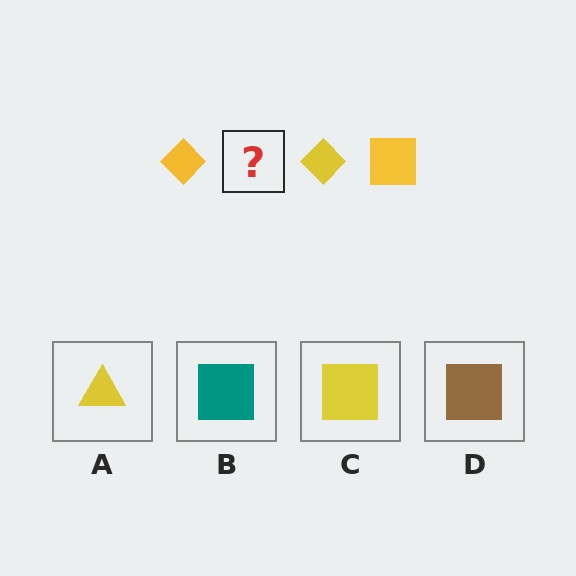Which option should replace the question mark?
Option C.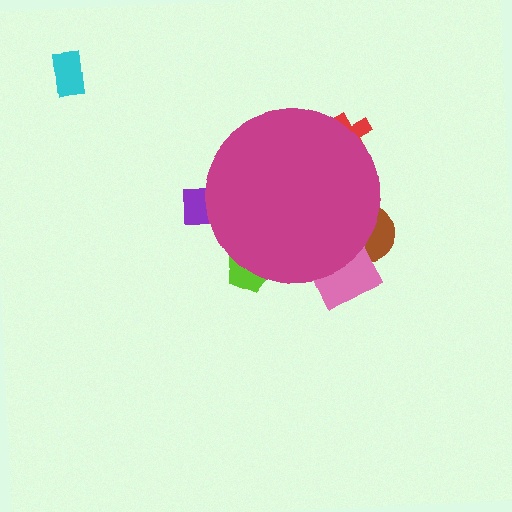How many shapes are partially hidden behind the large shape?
5 shapes are partially hidden.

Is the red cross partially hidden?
Yes, the red cross is partially hidden behind the magenta circle.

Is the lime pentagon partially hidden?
Yes, the lime pentagon is partially hidden behind the magenta circle.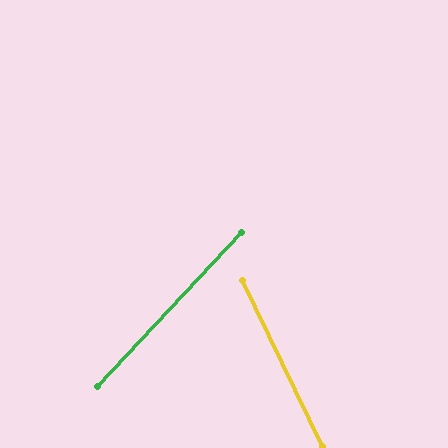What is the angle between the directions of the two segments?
Approximately 69 degrees.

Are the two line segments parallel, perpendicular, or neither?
Neither parallel nor perpendicular — they differ by about 69°.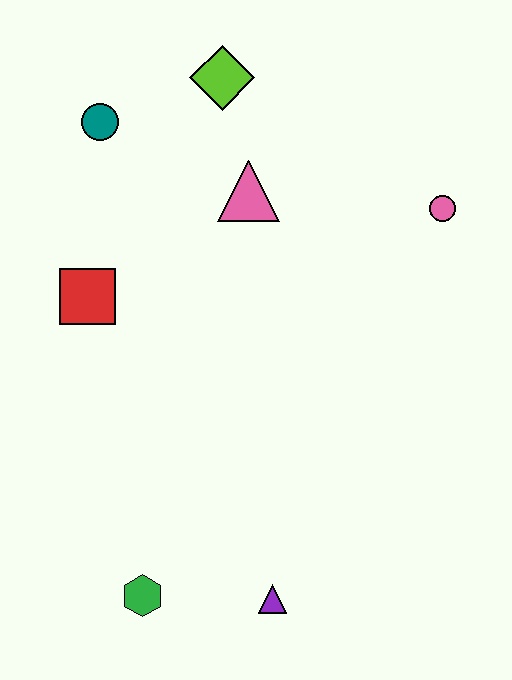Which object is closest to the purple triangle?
The green hexagon is closest to the purple triangle.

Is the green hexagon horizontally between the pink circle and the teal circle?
Yes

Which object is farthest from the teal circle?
The purple triangle is farthest from the teal circle.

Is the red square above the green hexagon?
Yes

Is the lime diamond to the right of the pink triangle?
No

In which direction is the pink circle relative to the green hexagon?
The pink circle is above the green hexagon.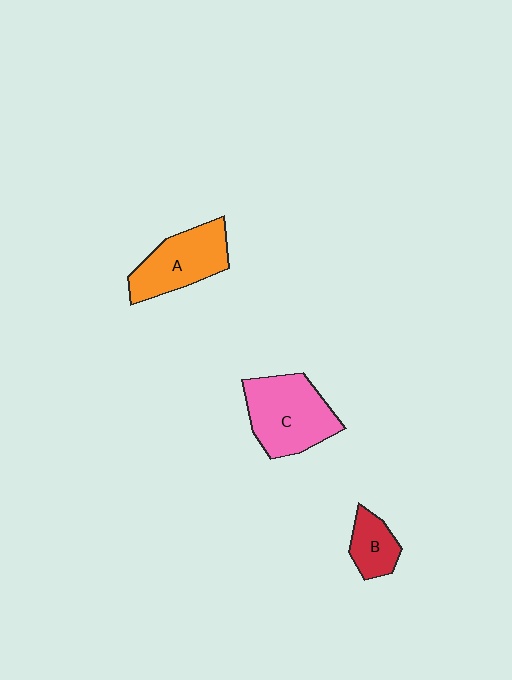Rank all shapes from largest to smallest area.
From largest to smallest: C (pink), A (orange), B (red).